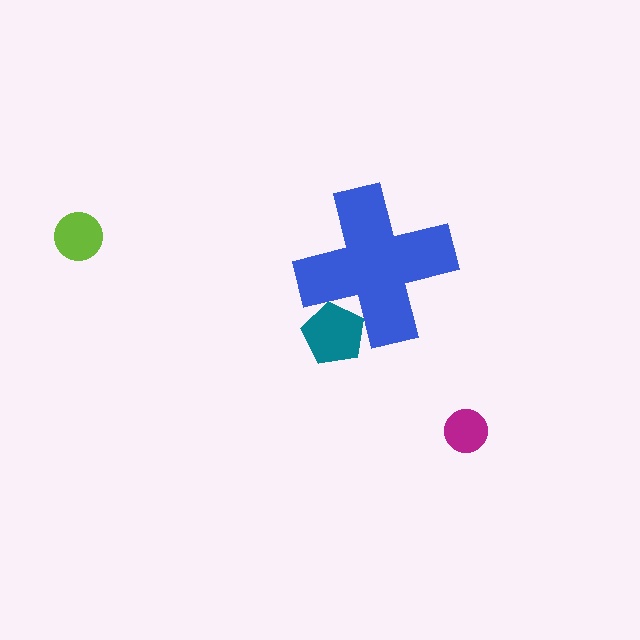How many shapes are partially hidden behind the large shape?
1 shape is partially hidden.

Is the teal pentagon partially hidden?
Yes, the teal pentagon is partially hidden behind the blue cross.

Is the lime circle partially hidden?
No, the lime circle is fully visible.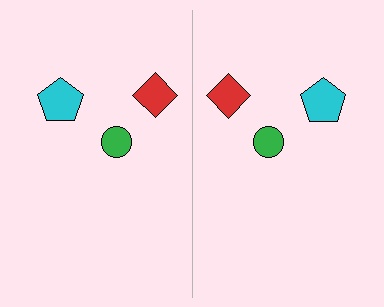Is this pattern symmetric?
Yes, this pattern has bilateral (reflection) symmetry.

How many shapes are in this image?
There are 6 shapes in this image.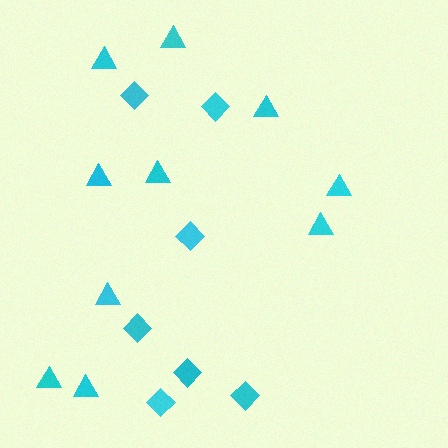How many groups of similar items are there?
There are 2 groups: one group of triangles (10) and one group of diamonds (7).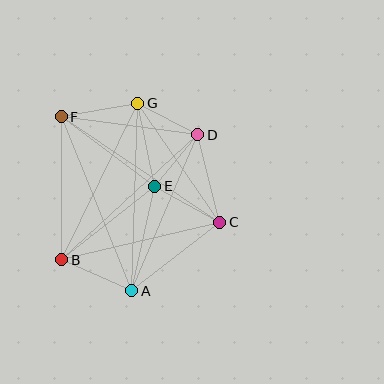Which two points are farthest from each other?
Points C and F are farthest from each other.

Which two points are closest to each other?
Points D and E are closest to each other.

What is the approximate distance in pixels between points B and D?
The distance between B and D is approximately 185 pixels.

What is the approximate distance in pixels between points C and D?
The distance between C and D is approximately 90 pixels.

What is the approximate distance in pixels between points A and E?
The distance between A and E is approximately 107 pixels.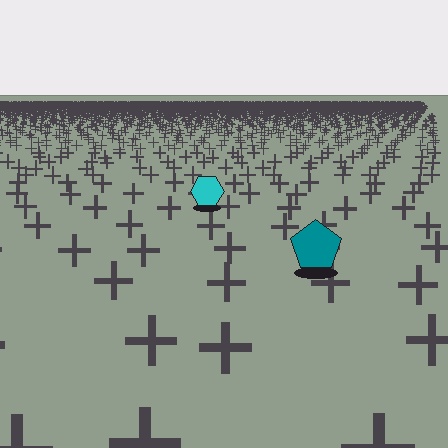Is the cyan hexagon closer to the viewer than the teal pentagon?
No. The teal pentagon is closer — you can tell from the texture gradient: the ground texture is coarser near it.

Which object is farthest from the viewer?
The cyan hexagon is farthest from the viewer. It appears smaller and the ground texture around it is denser.